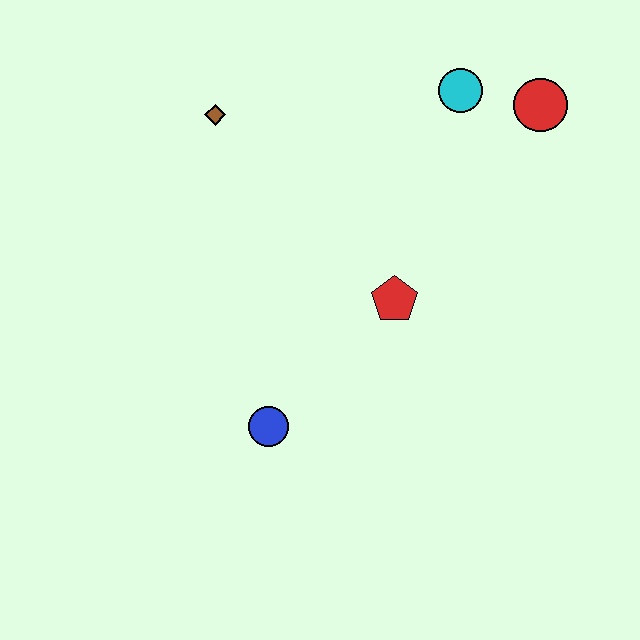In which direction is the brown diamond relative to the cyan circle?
The brown diamond is to the left of the cyan circle.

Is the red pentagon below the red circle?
Yes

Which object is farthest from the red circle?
The blue circle is farthest from the red circle.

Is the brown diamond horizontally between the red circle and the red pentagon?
No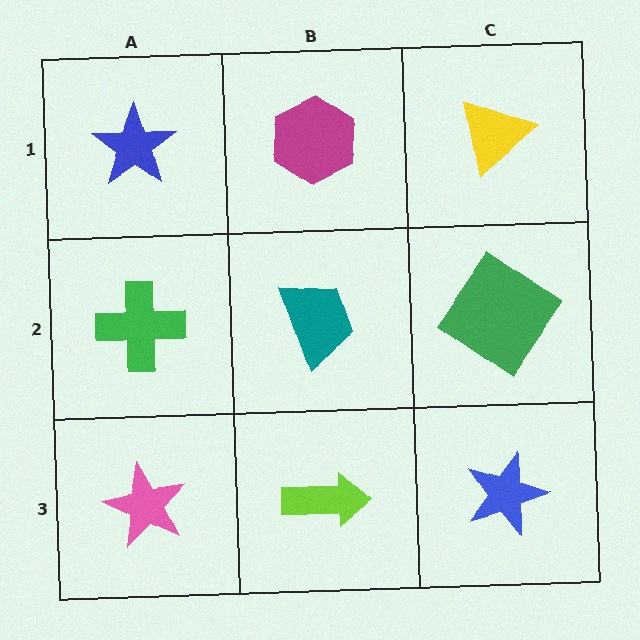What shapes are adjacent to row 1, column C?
A green diamond (row 2, column C), a magenta hexagon (row 1, column B).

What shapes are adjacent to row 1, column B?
A teal trapezoid (row 2, column B), a blue star (row 1, column A), a yellow triangle (row 1, column C).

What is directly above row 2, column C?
A yellow triangle.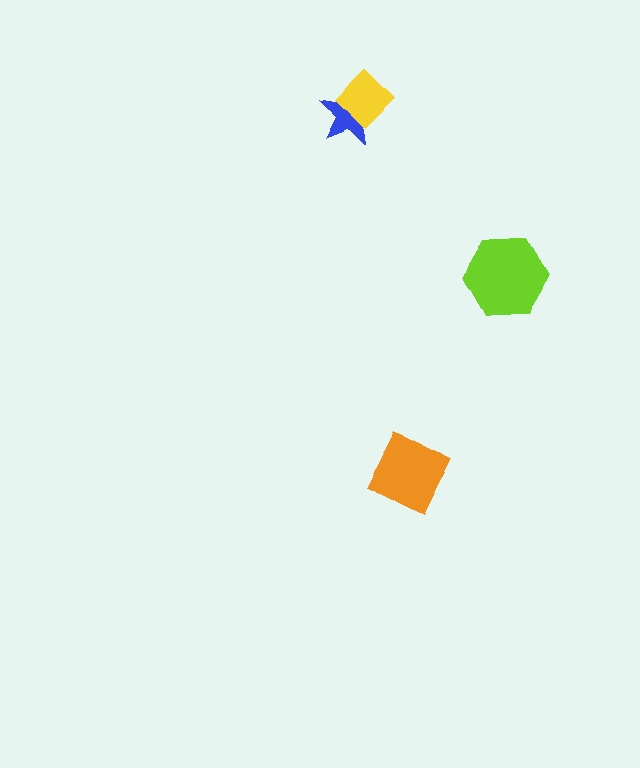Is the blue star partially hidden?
Yes, it is partially covered by another shape.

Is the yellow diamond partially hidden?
No, no other shape covers it.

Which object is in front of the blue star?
The yellow diamond is in front of the blue star.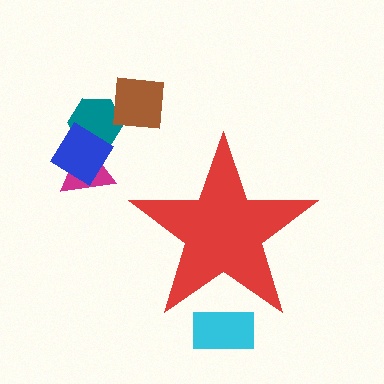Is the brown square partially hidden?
No, the brown square is fully visible.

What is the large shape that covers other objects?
A red star.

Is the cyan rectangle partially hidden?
Yes, the cyan rectangle is partially hidden behind the red star.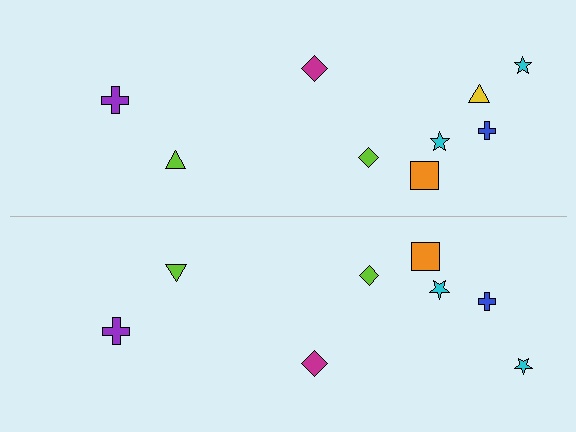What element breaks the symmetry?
A yellow triangle is missing from the bottom side.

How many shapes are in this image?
There are 17 shapes in this image.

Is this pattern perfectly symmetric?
No, the pattern is not perfectly symmetric. A yellow triangle is missing from the bottom side.